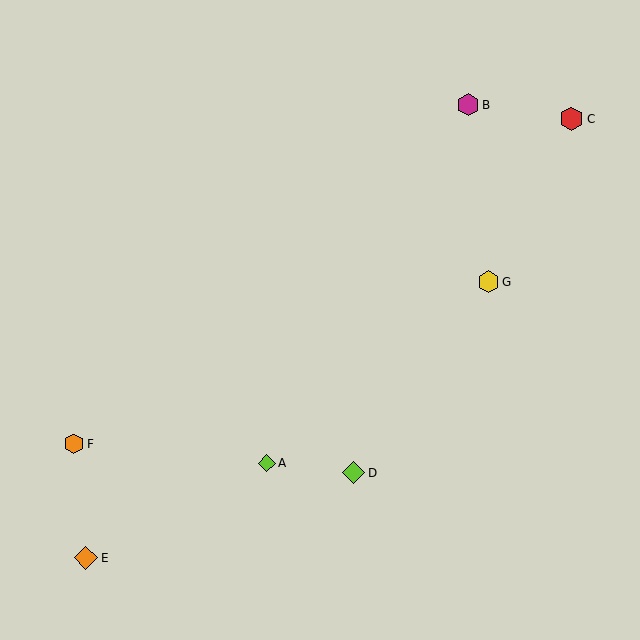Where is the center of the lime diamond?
The center of the lime diamond is at (354, 473).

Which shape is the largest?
The orange diamond (labeled E) is the largest.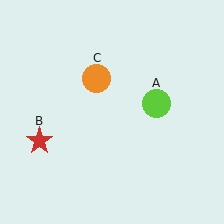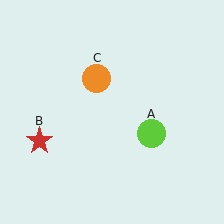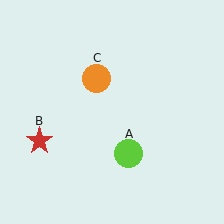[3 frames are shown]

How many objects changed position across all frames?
1 object changed position: lime circle (object A).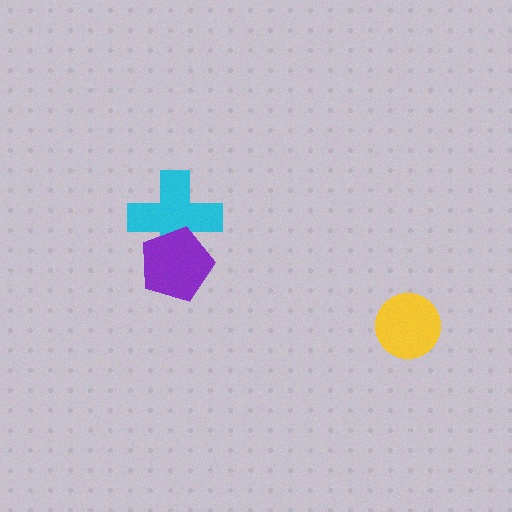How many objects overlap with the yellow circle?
0 objects overlap with the yellow circle.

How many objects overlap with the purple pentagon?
1 object overlaps with the purple pentagon.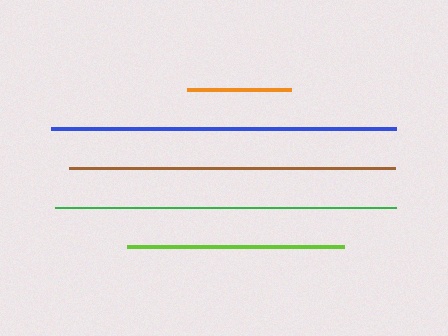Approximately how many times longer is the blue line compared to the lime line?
The blue line is approximately 1.6 times the length of the lime line.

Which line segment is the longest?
The blue line is the longest at approximately 344 pixels.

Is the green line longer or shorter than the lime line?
The green line is longer than the lime line.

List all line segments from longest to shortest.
From longest to shortest: blue, green, brown, lime, orange.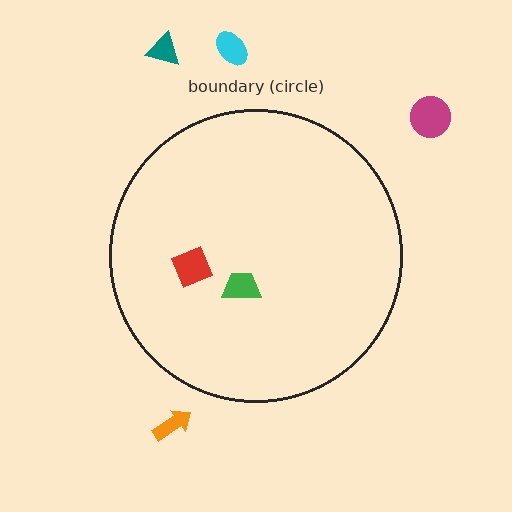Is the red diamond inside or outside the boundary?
Inside.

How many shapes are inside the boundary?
2 inside, 4 outside.